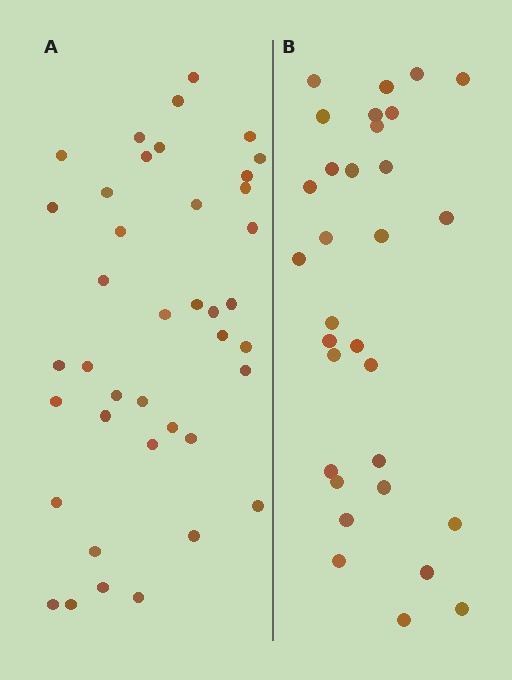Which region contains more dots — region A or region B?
Region A (the left region) has more dots.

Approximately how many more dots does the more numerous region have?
Region A has roughly 8 or so more dots than region B.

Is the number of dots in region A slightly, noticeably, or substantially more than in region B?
Region A has noticeably more, but not dramatically so. The ratio is roughly 1.3 to 1.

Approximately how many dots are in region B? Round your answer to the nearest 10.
About 30 dots. (The exact count is 31, which rounds to 30.)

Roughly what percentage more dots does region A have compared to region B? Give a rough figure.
About 30% more.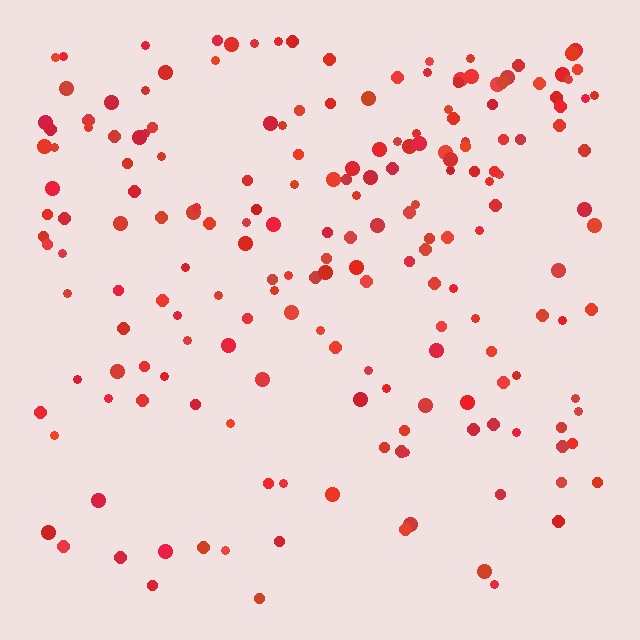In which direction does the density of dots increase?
From bottom to top, with the top side densest.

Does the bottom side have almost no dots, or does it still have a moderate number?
Still a moderate number, just noticeably fewer than the top.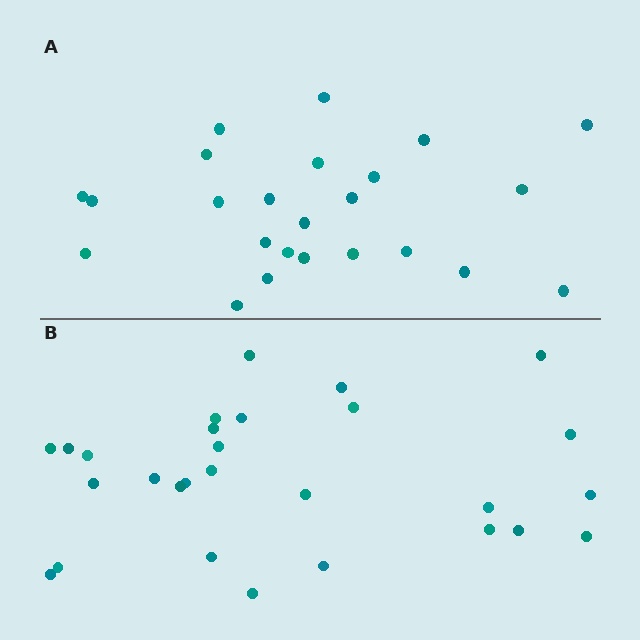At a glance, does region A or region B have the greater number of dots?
Region B (the bottom region) has more dots.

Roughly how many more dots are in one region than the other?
Region B has about 4 more dots than region A.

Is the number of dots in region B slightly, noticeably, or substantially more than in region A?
Region B has only slightly more — the two regions are fairly close. The ratio is roughly 1.2 to 1.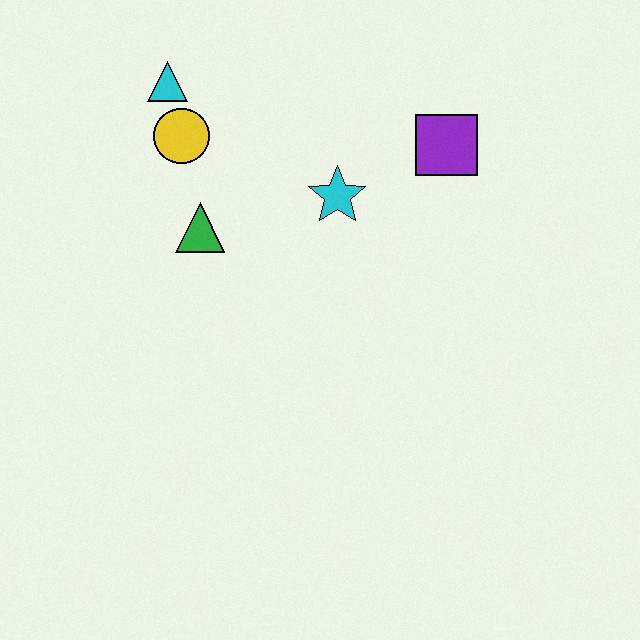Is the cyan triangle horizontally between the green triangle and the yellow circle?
No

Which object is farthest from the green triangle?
The purple square is farthest from the green triangle.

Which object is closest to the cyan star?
The purple square is closest to the cyan star.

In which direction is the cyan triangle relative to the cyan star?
The cyan triangle is to the left of the cyan star.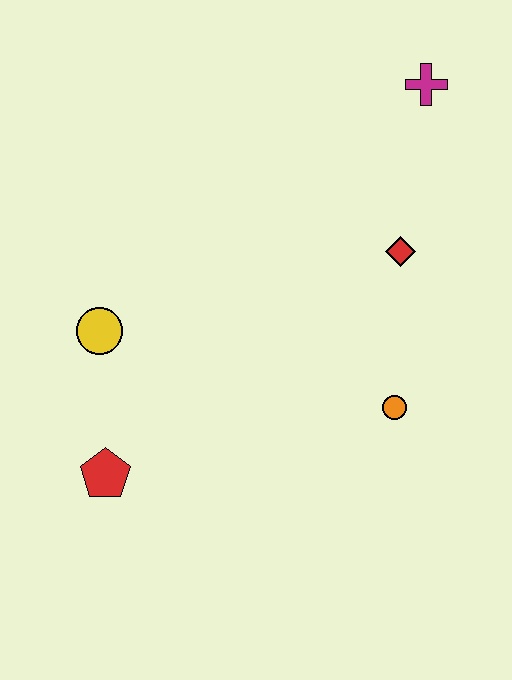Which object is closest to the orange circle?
The red diamond is closest to the orange circle.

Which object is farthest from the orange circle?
The magenta cross is farthest from the orange circle.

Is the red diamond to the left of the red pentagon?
No